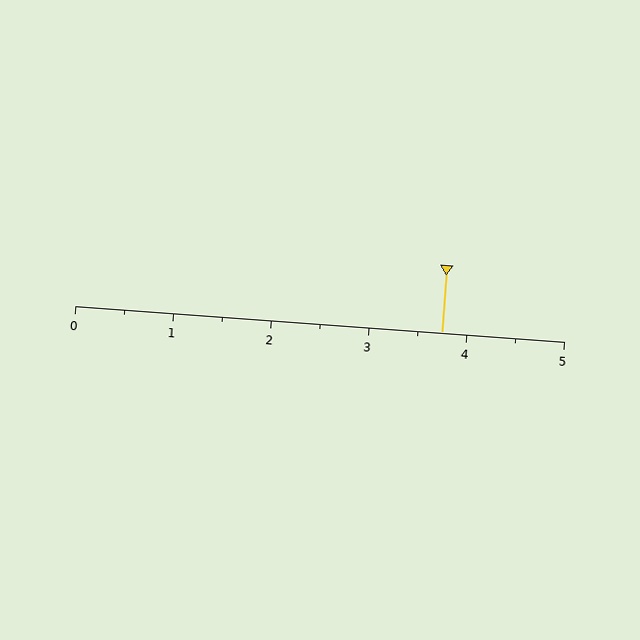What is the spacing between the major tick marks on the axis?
The major ticks are spaced 1 apart.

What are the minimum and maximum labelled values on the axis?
The axis runs from 0 to 5.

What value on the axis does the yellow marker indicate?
The marker indicates approximately 3.8.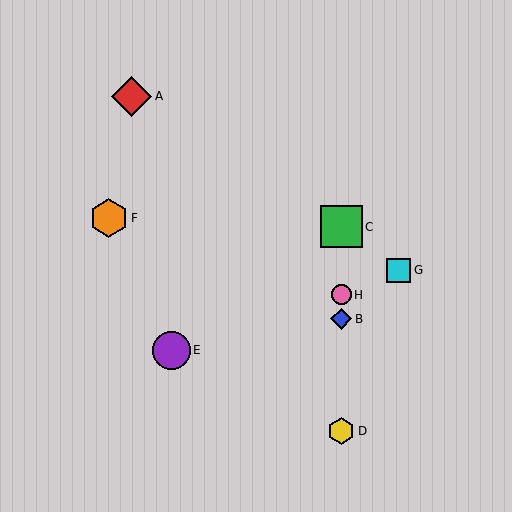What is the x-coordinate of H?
Object H is at x≈341.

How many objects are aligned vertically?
4 objects (B, C, D, H) are aligned vertically.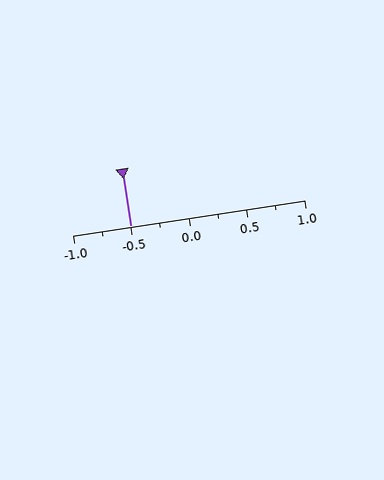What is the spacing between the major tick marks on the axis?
The major ticks are spaced 0.5 apart.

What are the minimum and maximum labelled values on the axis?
The axis runs from -1.0 to 1.0.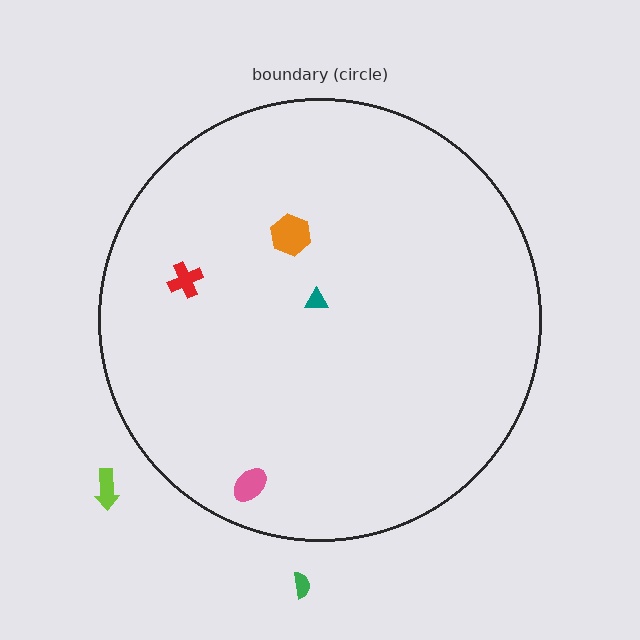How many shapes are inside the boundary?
4 inside, 2 outside.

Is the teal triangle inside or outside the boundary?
Inside.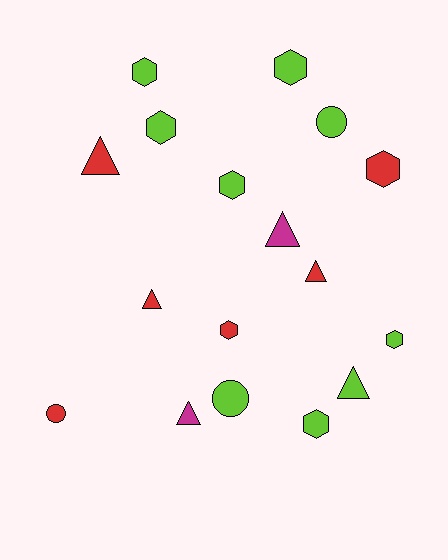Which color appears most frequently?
Lime, with 9 objects.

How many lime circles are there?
There are 2 lime circles.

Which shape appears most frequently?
Hexagon, with 8 objects.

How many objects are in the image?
There are 17 objects.